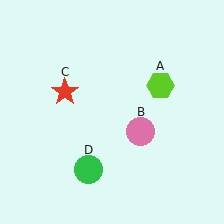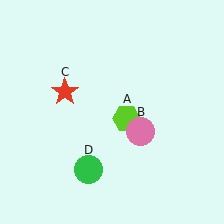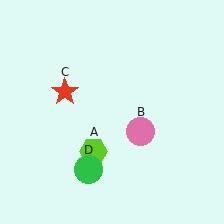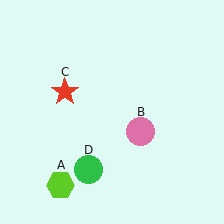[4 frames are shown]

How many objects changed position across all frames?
1 object changed position: lime hexagon (object A).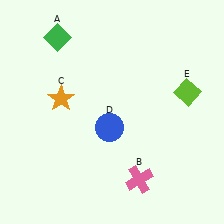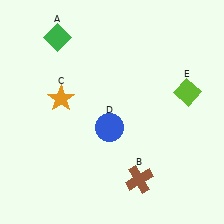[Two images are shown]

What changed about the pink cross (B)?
In Image 1, B is pink. In Image 2, it changed to brown.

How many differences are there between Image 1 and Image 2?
There is 1 difference between the two images.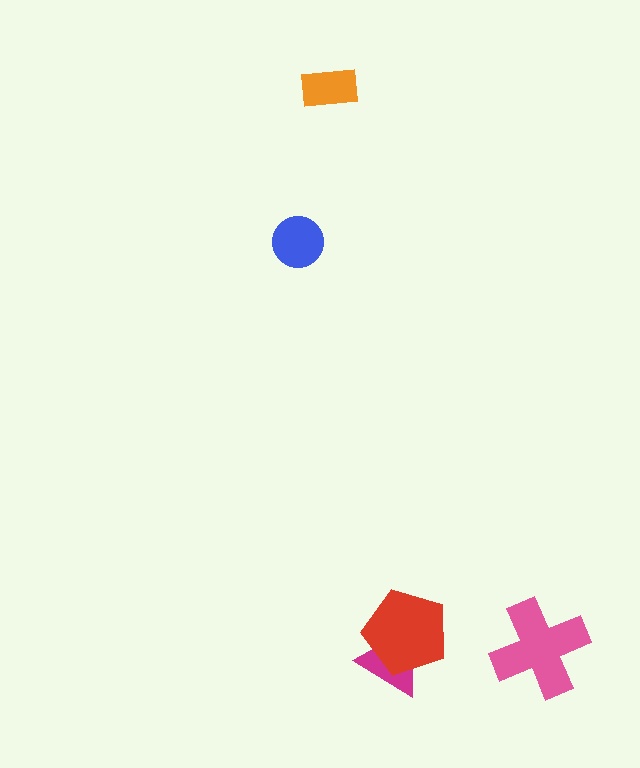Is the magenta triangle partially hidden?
Yes, it is partially covered by another shape.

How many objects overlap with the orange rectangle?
0 objects overlap with the orange rectangle.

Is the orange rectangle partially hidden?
No, no other shape covers it.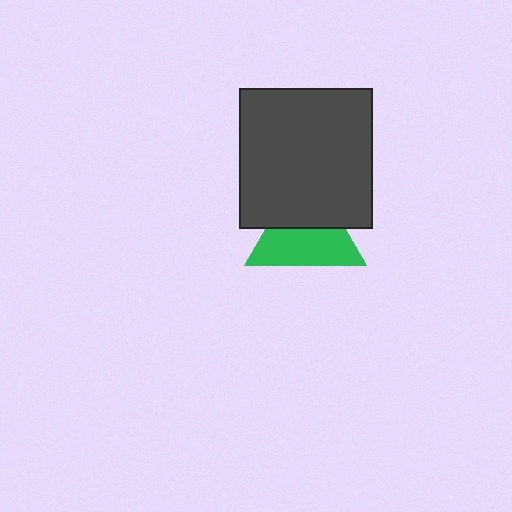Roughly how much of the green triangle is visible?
About half of it is visible (roughly 56%).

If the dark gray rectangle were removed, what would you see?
You would see the complete green triangle.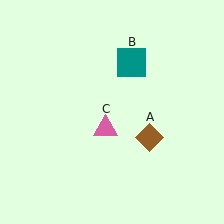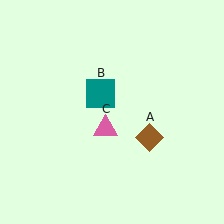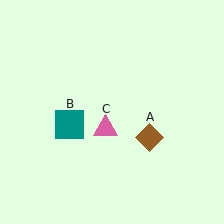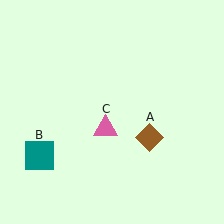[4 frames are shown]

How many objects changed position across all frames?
1 object changed position: teal square (object B).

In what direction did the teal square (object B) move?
The teal square (object B) moved down and to the left.